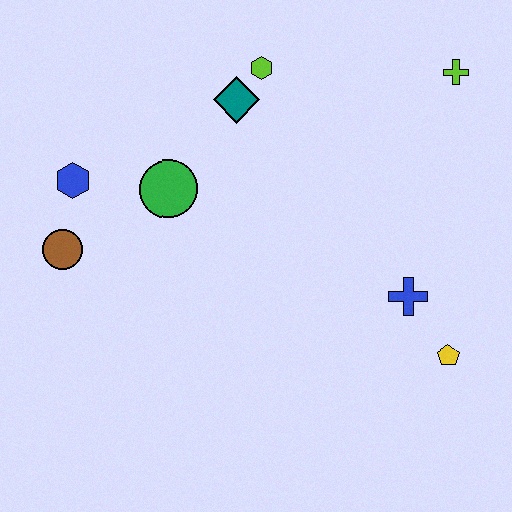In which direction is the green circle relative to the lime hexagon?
The green circle is below the lime hexagon.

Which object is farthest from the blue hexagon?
The yellow pentagon is farthest from the blue hexagon.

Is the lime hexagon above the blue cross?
Yes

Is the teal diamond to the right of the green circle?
Yes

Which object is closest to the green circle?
The blue hexagon is closest to the green circle.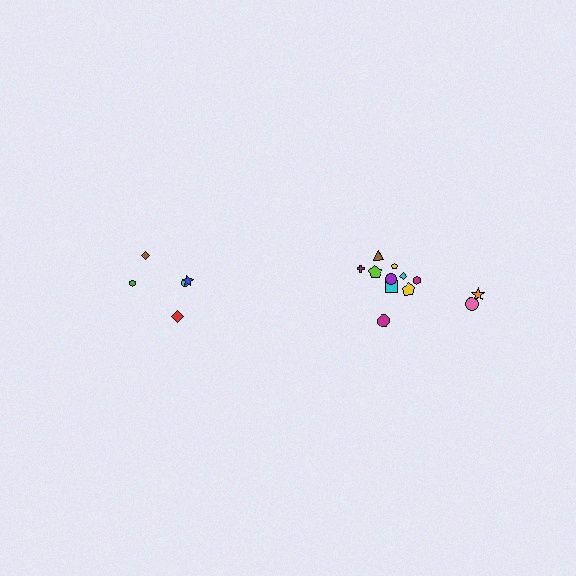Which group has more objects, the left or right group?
The right group.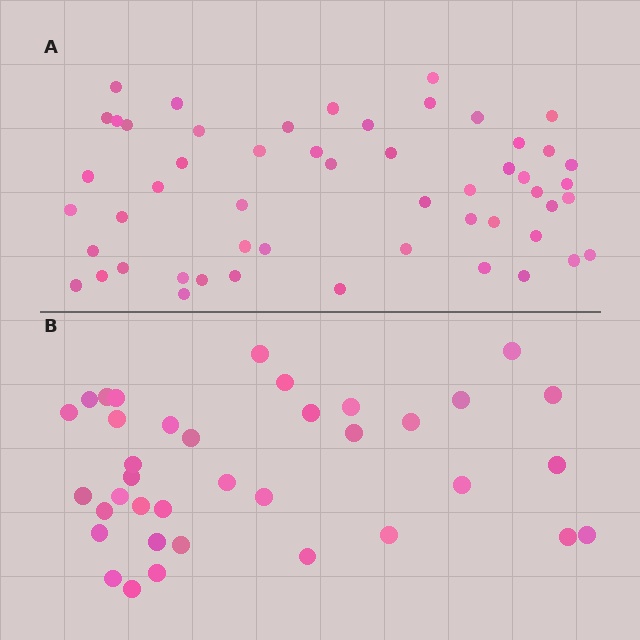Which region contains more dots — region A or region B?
Region A (the top region) has more dots.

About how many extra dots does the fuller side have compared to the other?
Region A has approximately 15 more dots than region B.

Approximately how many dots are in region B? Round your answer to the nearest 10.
About 40 dots. (The exact count is 37, which rounds to 40.)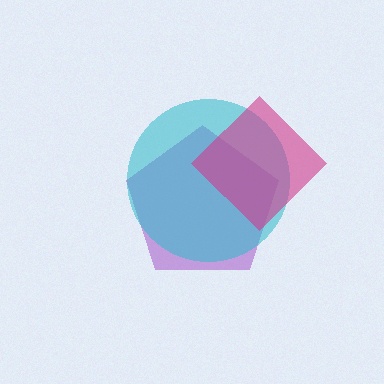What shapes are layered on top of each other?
The layered shapes are: a purple pentagon, a cyan circle, a magenta diamond.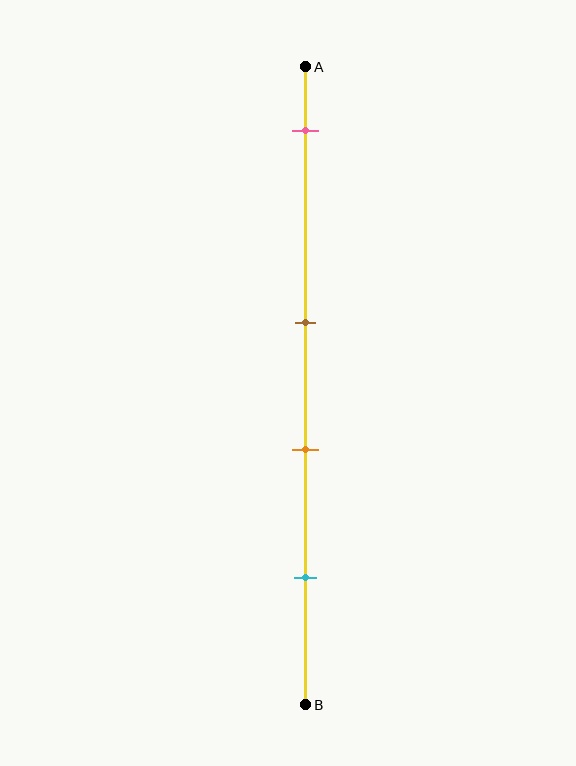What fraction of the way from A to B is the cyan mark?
The cyan mark is approximately 80% (0.8) of the way from A to B.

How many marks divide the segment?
There are 4 marks dividing the segment.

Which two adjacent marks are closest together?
The brown and orange marks are the closest adjacent pair.